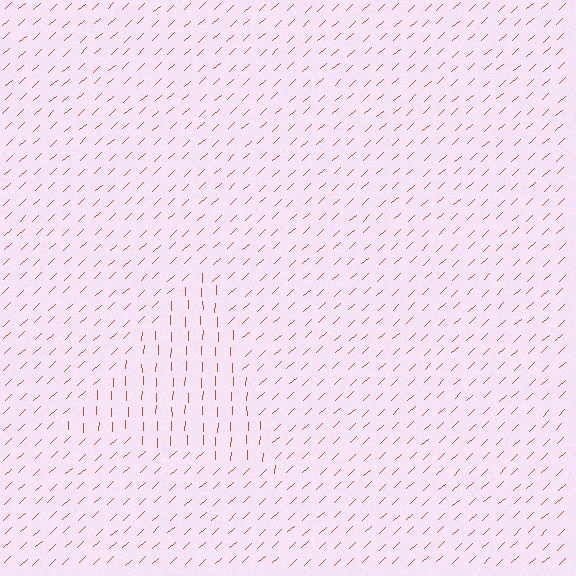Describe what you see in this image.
The image is filled with small brown line segments. A triangle region in the image has lines oriented differently from the surrounding lines, creating a visible texture boundary.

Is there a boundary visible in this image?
Yes, there is a texture boundary formed by a change in line orientation.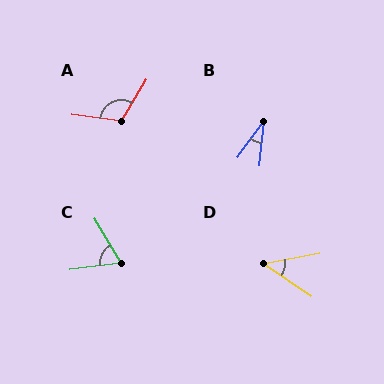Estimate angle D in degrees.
Approximately 45 degrees.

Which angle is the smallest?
B, at approximately 30 degrees.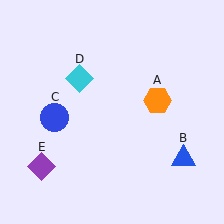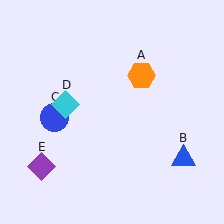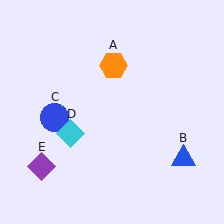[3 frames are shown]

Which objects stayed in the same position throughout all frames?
Blue triangle (object B) and blue circle (object C) and purple diamond (object E) remained stationary.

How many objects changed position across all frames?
2 objects changed position: orange hexagon (object A), cyan diamond (object D).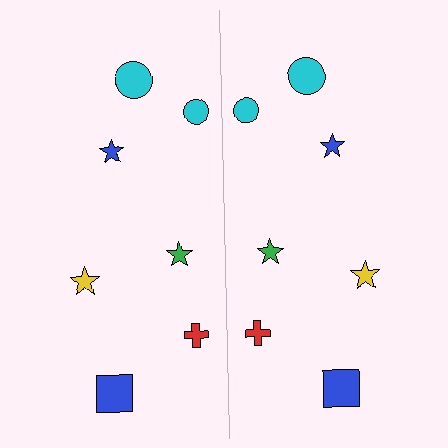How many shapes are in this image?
There are 14 shapes in this image.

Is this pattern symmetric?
Yes, this pattern has bilateral (reflection) symmetry.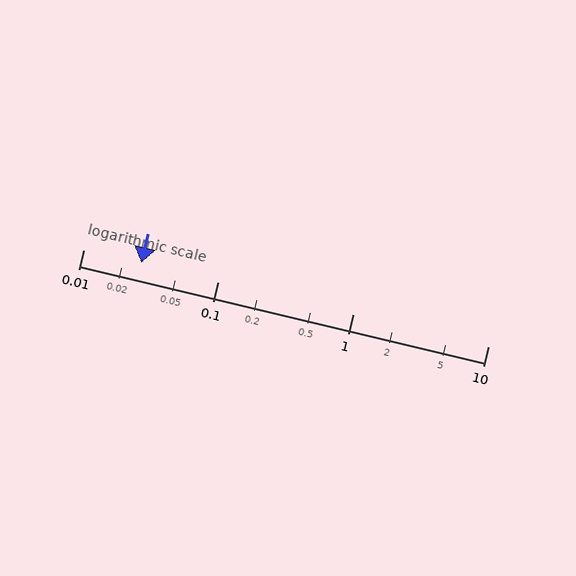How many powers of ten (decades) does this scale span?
The scale spans 3 decades, from 0.01 to 10.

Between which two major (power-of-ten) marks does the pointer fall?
The pointer is between 0.01 and 0.1.